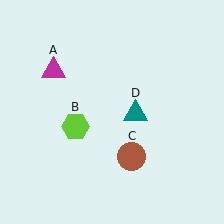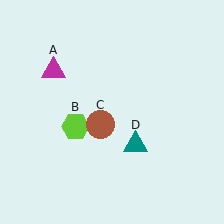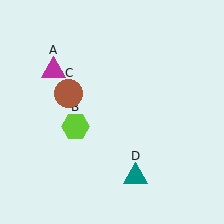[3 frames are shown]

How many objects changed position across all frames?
2 objects changed position: brown circle (object C), teal triangle (object D).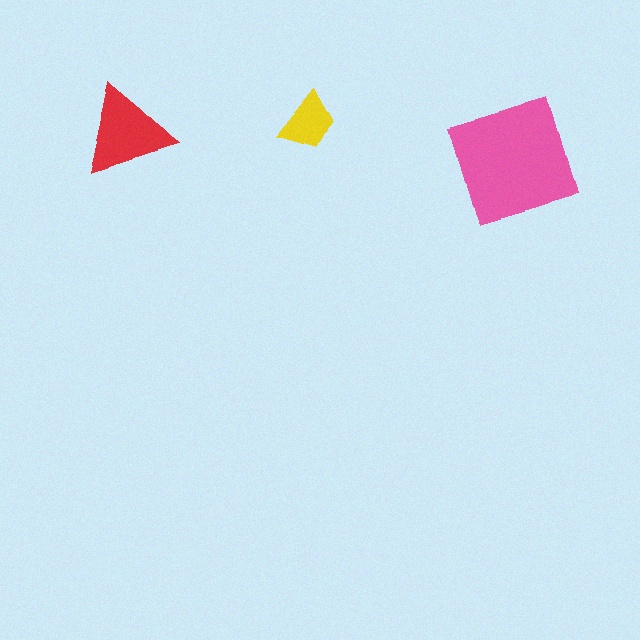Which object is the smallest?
The yellow trapezoid.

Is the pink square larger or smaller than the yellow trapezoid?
Larger.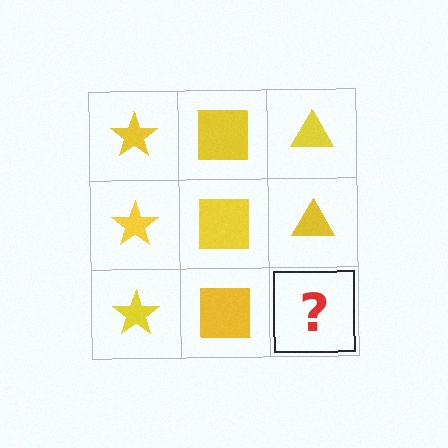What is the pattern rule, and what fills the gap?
The rule is that each column has a consistent shape. The gap should be filled with a yellow triangle.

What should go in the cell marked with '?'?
The missing cell should contain a yellow triangle.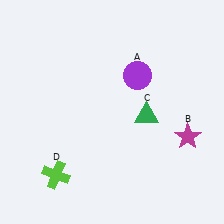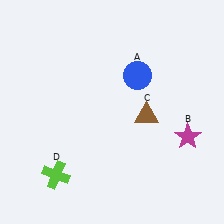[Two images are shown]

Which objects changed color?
A changed from purple to blue. C changed from green to brown.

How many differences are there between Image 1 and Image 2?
There are 2 differences between the two images.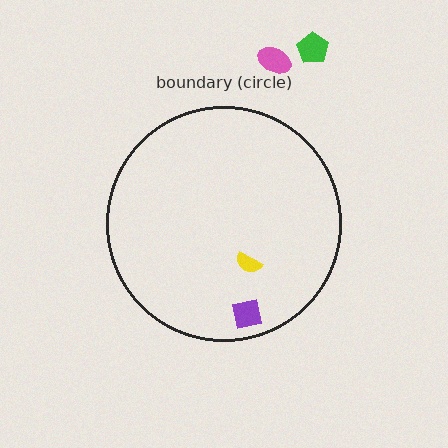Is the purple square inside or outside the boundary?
Inside.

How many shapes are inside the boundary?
2 inside, 2 outside.